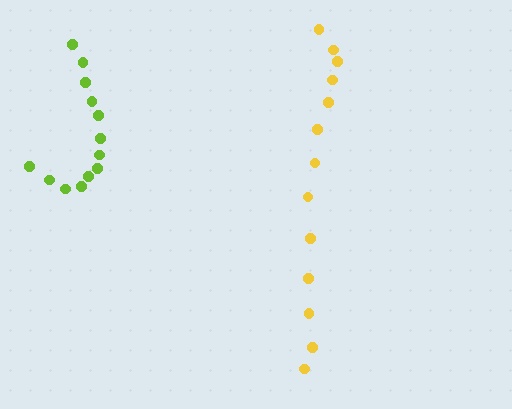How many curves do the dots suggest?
There are 2 distinct paths.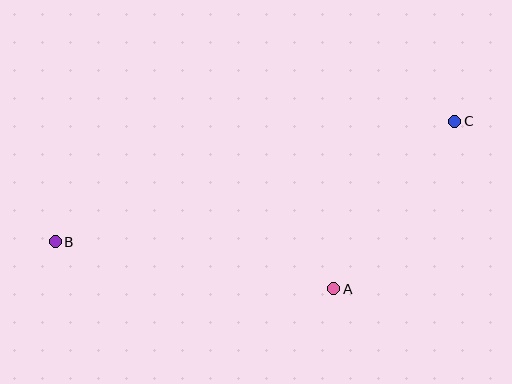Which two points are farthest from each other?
Points B and C are farthest from each other.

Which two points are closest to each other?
Points A and C are closest to each other.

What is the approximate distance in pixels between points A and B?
The distance between A and B is approximately 282 pixels.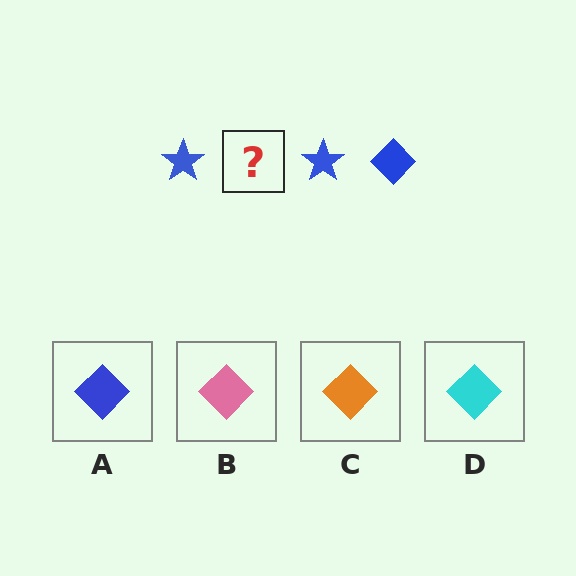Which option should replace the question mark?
Option A.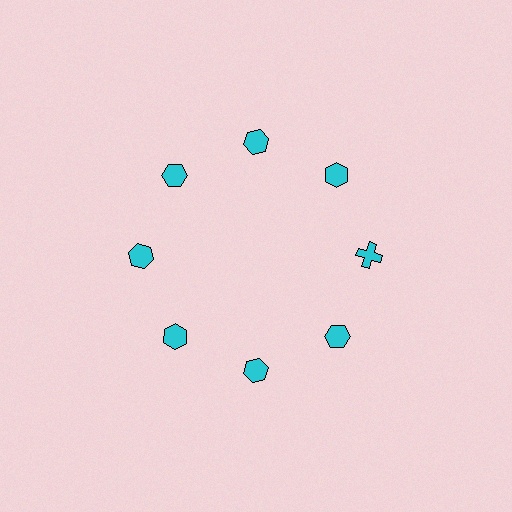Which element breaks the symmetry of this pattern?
The cyan cross at roughly the 3 o'clock position breaks the symmetry. All other shapes are cyan hexagons.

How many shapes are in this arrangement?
There are 8 shapes arranged in a ring pattern.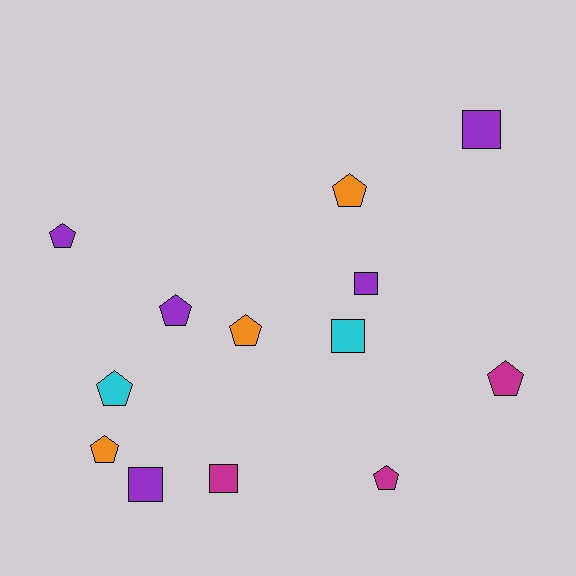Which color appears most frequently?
Purple, with 5 objects.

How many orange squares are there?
There are no orange squares.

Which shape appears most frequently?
Pentagon, with 8 objects.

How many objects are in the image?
There are 13 objects.